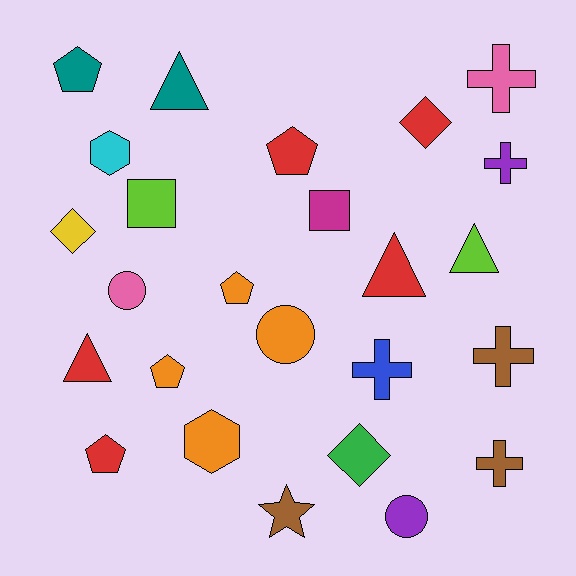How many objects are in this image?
There are 25 objects.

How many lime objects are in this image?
There are 2 lime objects.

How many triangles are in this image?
There are 4 triangles.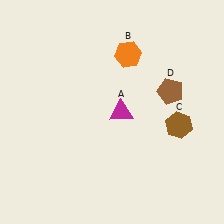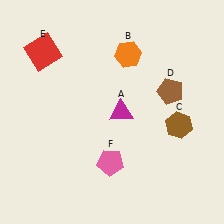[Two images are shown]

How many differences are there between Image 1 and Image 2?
There are 2 differences between the two images.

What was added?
A red square (E), a pink pentagon (F) were added in Image 2.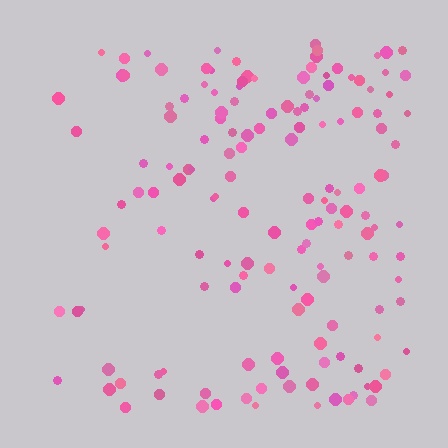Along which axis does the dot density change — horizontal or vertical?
Horizontal.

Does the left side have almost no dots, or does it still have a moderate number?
Still a moderate number, just noticeably fewer than the right.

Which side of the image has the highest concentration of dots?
The right.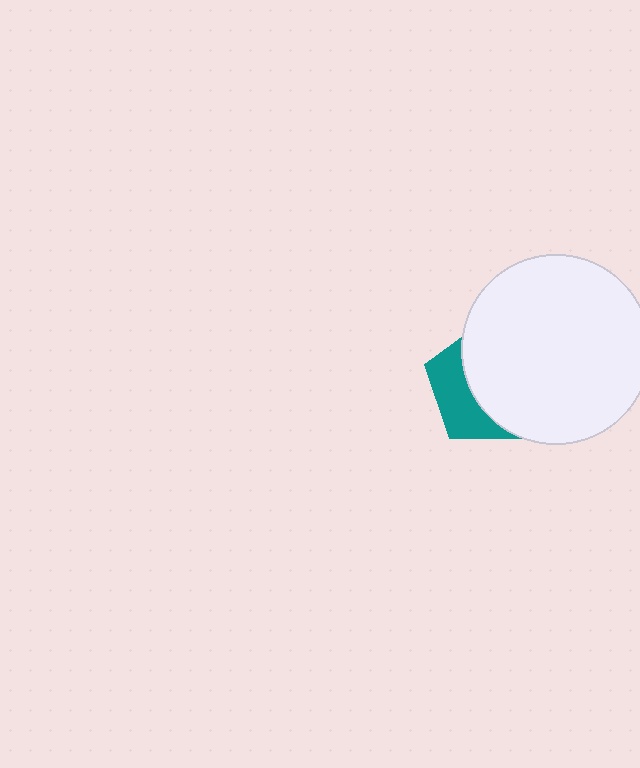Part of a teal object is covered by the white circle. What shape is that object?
It is a pentagon.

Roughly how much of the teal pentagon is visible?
A small part of it is visible (roughly 36%).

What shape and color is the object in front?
The object in front is a white circle.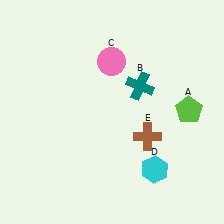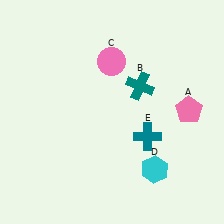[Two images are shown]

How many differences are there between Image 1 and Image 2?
There are 2 differences between the two images.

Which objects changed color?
A changed from lime to pink. E changed from brown to teal.